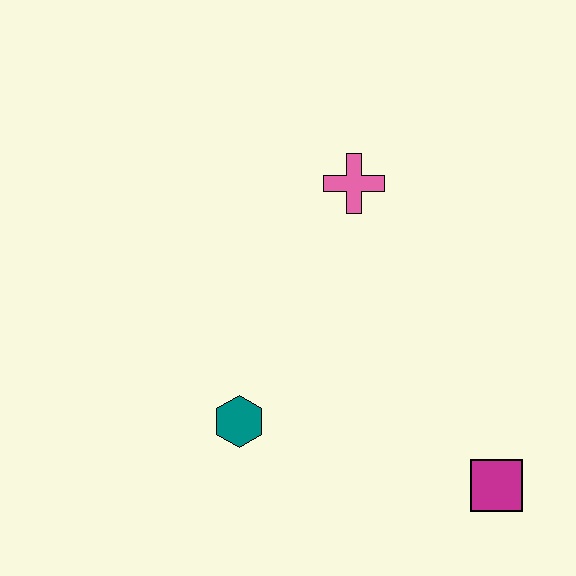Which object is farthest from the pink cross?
The magenta square is farthest from the pink cross.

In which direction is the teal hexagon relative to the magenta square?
The teal hexagon is to the left of the magenta square.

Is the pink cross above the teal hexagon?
Yes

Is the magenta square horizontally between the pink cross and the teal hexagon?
No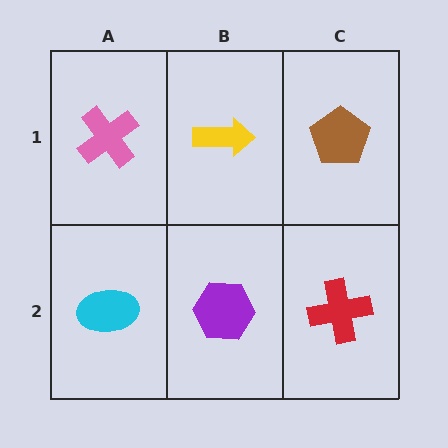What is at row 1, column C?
A brown pentagon.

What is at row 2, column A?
A cyan ellipse.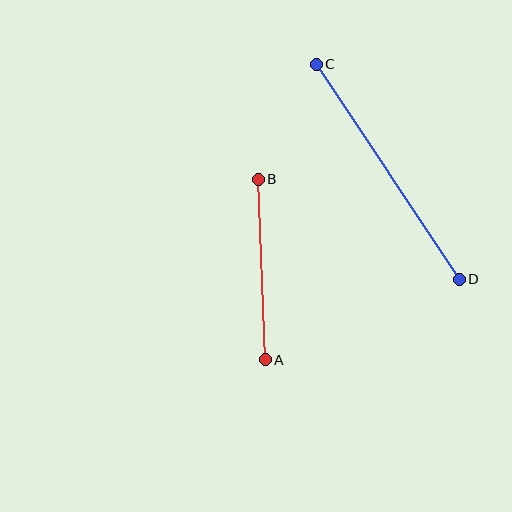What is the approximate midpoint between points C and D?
The midpoint is at approximately (388, 172) pixels.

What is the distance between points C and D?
The distance is approximately 258 pixels.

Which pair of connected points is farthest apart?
Points C and D are farthest apart.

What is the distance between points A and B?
The distance is approximately 181 pixels.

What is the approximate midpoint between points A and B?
The midpoint is at approximately (262, 269) pixels.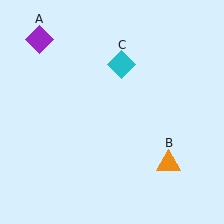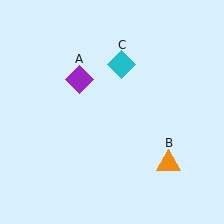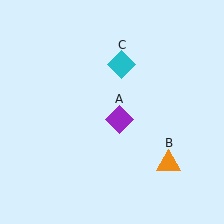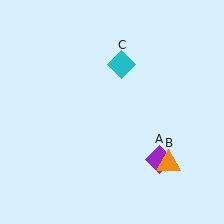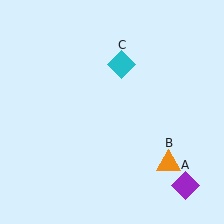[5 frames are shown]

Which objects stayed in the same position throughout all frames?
Orange triangle (object B) and cyan diamond (object C) remained stationary.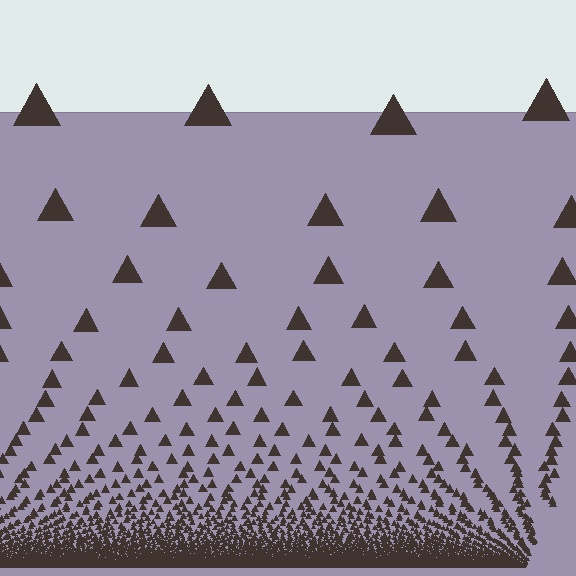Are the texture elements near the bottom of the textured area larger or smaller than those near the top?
Smaller. The gradient is inverted — elements near the bottom are smaller and denser.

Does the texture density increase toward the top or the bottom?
Density increases toward the bottom.